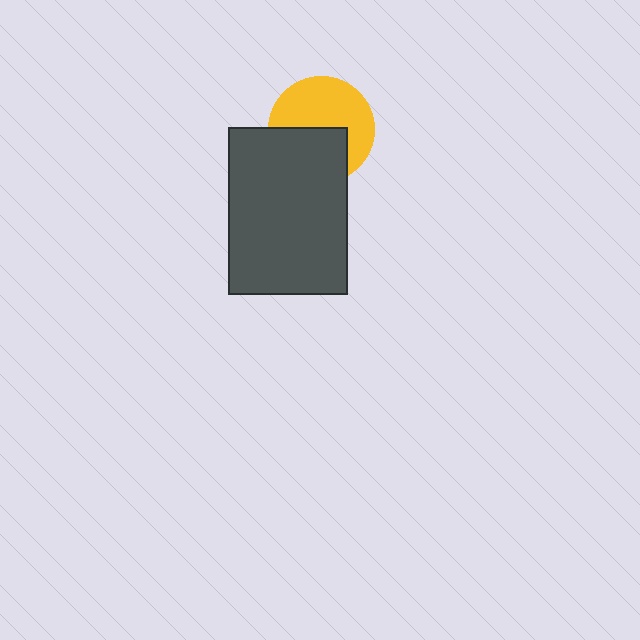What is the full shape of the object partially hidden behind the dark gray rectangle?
The partially hidden object is a yellow circle.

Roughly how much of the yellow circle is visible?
About half of it is visible (roughly 58%).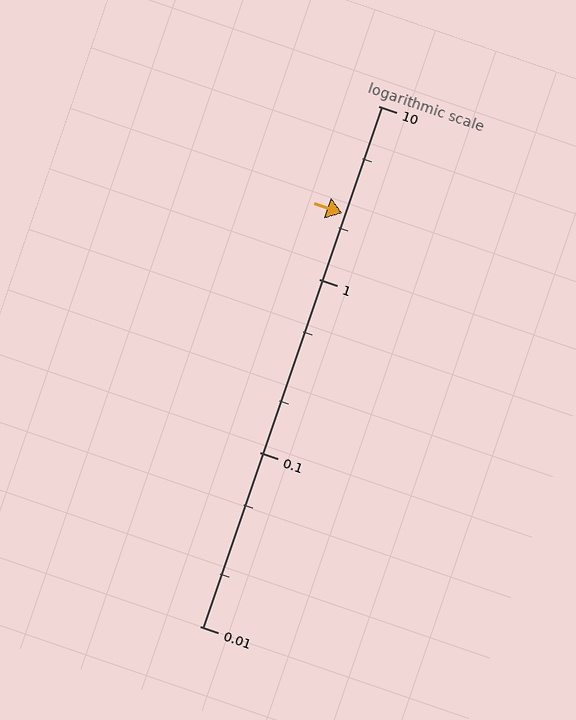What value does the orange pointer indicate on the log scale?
The pointer indicates approximately 2.4.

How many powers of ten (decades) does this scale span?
The scale spans 3 decades, from 0.01 to 10.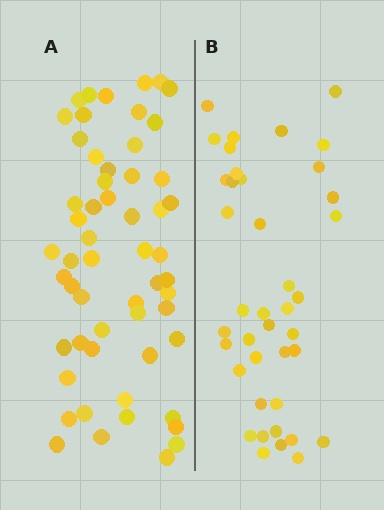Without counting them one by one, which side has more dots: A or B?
Region A (the left region) has more dots.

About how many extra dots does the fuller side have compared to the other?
Region A has approximately 15 more dots than region B.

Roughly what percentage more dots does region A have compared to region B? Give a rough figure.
About 40% more.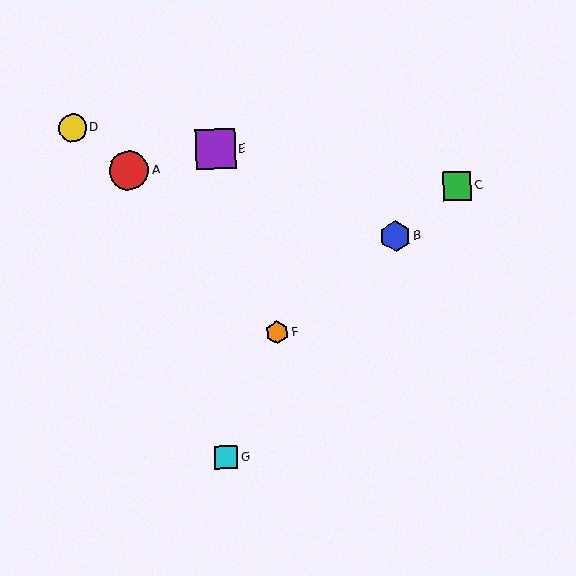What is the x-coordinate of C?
Object C is at x≈457.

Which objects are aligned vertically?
Objects E, G are aligned vertically.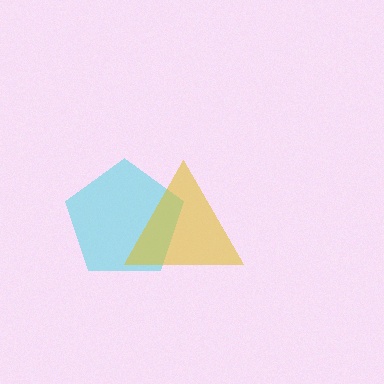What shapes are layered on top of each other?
The layered shapes are: a cyan pentagon, a yellow triangle.